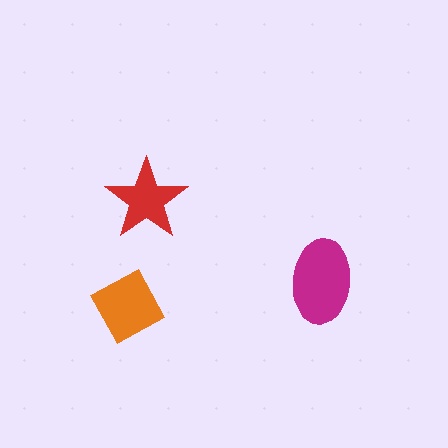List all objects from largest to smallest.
The magenta ellipse, the orange diamond, the red star.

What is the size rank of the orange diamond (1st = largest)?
2nd.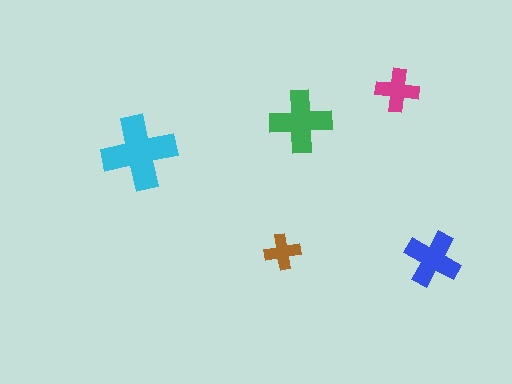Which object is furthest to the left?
The cyan cross is leftmost.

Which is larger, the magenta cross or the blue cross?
The blue one.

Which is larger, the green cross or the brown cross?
The green one.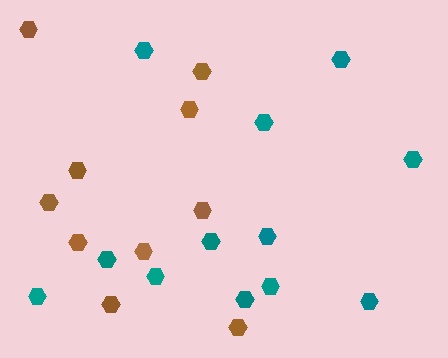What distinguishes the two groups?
There are 2 groups: one group of brown hexagons (10) and one group of teal hexagons (12).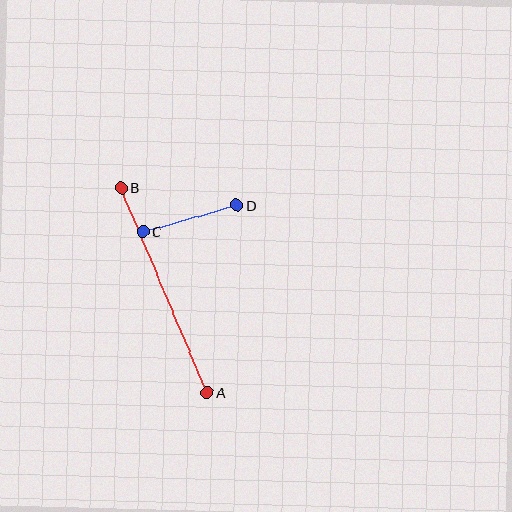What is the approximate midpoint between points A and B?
The midpoint is at approximately (164, 290) pixels.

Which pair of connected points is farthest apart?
Points A and B are farthest apart.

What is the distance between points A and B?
The distance is approximately 222 pixels.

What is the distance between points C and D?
The distance is approximately 98 pixels.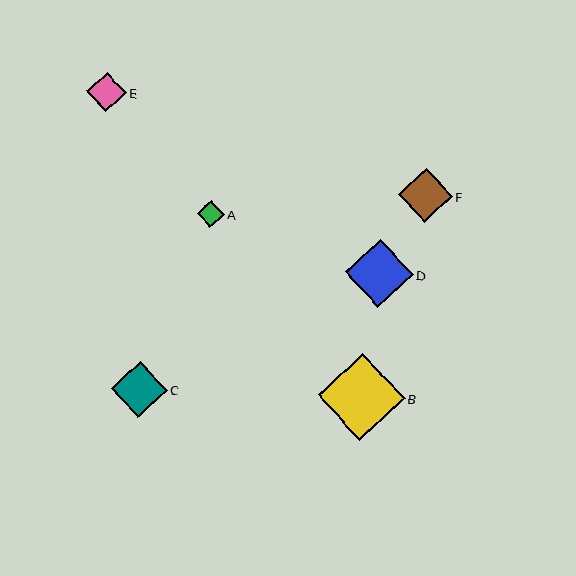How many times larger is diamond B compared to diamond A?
Diamond B is approximately 3.2 times the size of diamond A.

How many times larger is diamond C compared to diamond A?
Diamond C is approximately 2.1 times the size of diamond A.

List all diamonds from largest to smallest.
From largest to smallest: B, D, C, F, E, A.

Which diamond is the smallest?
Diamond A is the smallest with a size of approximately 27 pixels.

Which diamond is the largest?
Diamond B is the largest with a size of approximately 87 pixels.